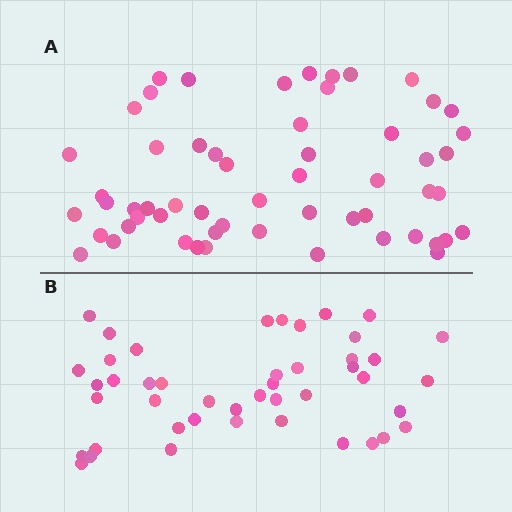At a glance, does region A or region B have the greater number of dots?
Region A (the top region) has more dots.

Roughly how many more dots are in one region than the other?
Region A has roughly 12 or so more dots than region B.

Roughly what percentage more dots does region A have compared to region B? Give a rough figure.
About 25% more.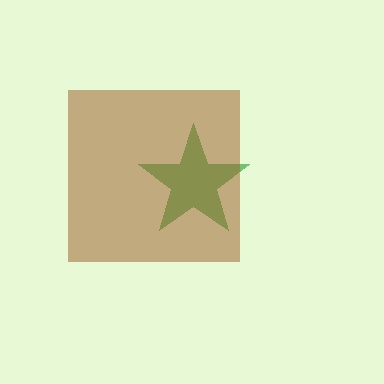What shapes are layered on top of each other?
The layered shapes are: a green star, a brown square.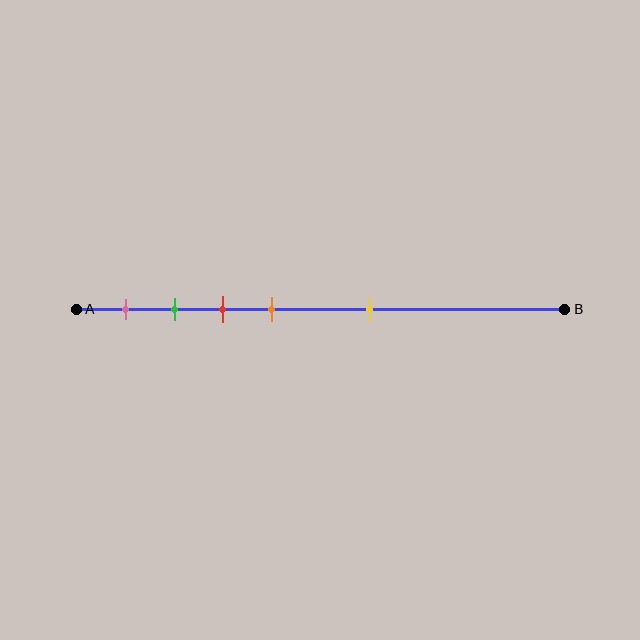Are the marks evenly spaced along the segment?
No, the marks are not evenly spaced.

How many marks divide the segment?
There are 5 marks dividing the segment.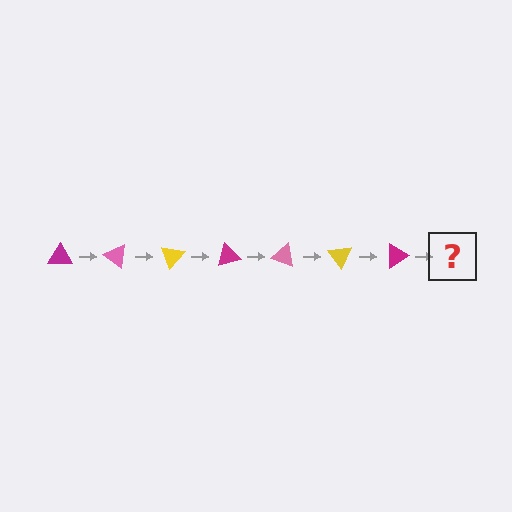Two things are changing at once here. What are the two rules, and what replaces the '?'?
The two rules are that it rotates 35 degrees each step and the color cycles through magenta, pink, and yellow. The '?' should be a pink triangle, rotated 245 degrees from the start.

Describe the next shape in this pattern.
It should be a pink triangle, rotated 245 degrees from the start.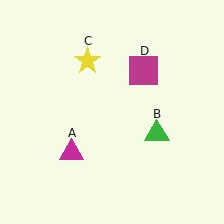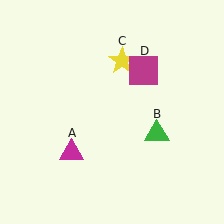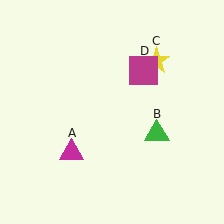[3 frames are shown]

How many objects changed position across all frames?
1 object changed position: yellow star (object C).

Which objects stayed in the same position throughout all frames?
Magenta triangle (object A) and green triangle (object B) and magenta square (object D) remained stationary.